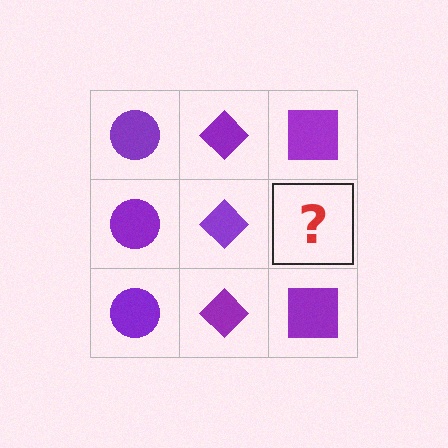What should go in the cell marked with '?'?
The missing cell should contain a purple square.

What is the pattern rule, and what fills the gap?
The rule is that each column has a consistent shape. The gap should be filled with a purple square.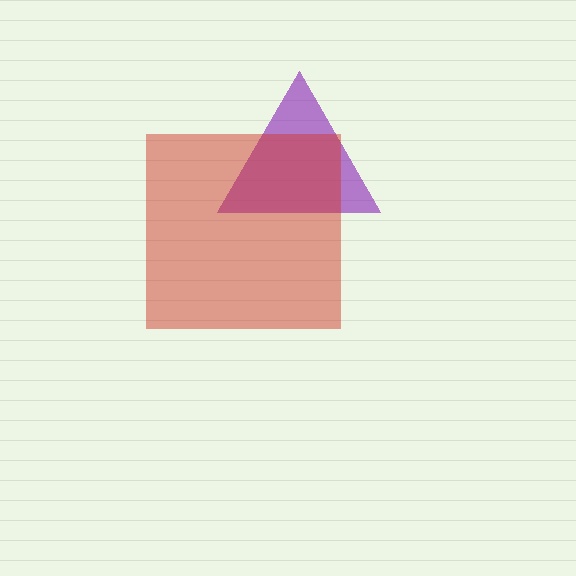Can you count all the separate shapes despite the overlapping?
Yes, there are 2 separate shapes.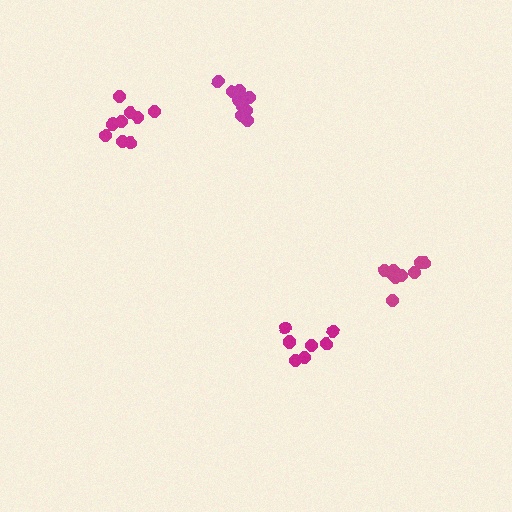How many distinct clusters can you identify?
There are 4 distinct clusters.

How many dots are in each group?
Group 1: 8 dots, Group 2: 9 dots, Group 3: 10 dots, Group 4: 10 dots (37 total).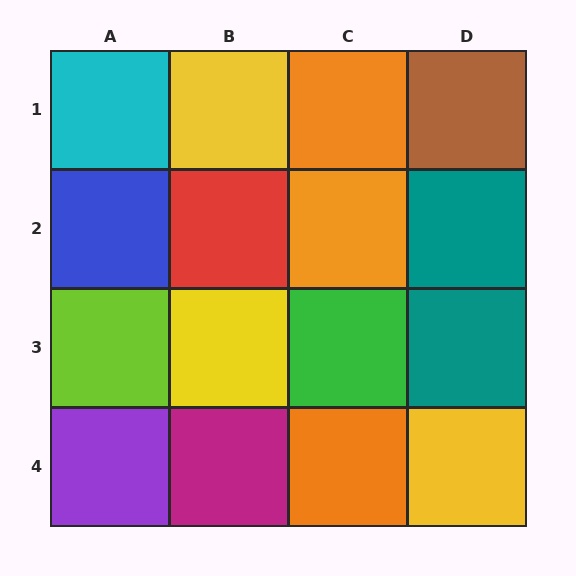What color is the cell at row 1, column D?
Brown.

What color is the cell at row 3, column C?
Green.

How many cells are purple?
1 cell is purple.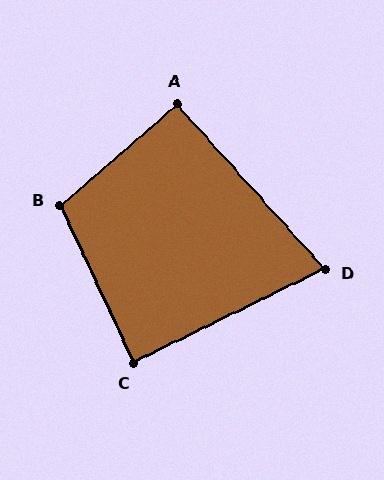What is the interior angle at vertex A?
Approximately 91 degrees (approximately right).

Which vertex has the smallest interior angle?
D, at approximately 74 degrees.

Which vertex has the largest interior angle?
B, at approximately 106 degrees.